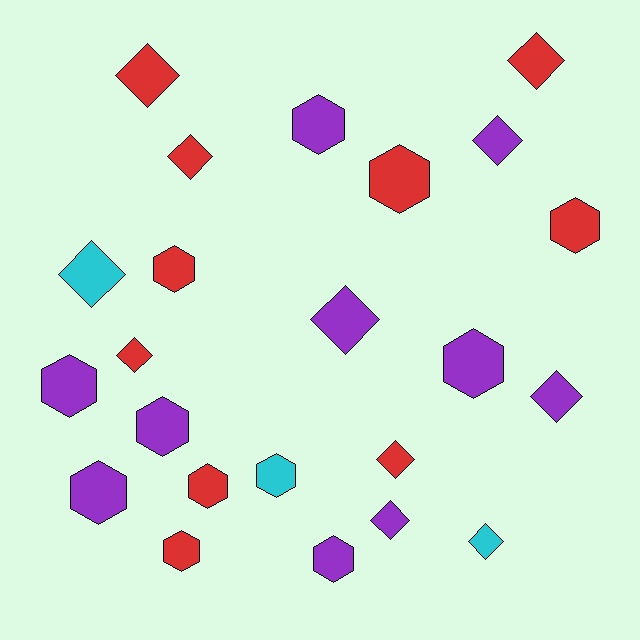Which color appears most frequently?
Purple, with 10 objects.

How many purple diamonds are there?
There are 4 purple diamonds.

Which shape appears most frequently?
Hexagon, with 12 objects.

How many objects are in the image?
There are 23 objects.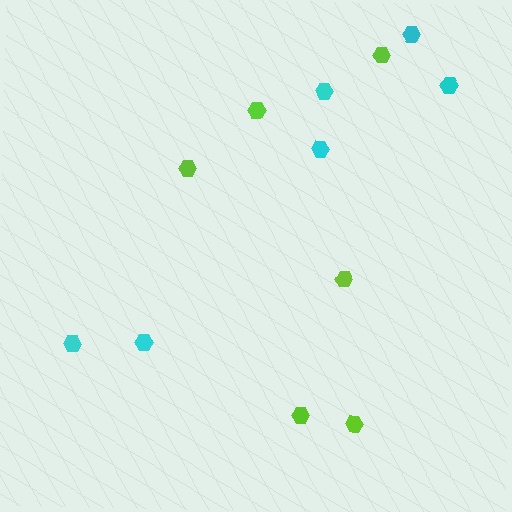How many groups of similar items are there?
There are 2 groups: one group of lime hexagons (6) and one group of cyan hexagons (6).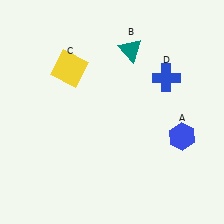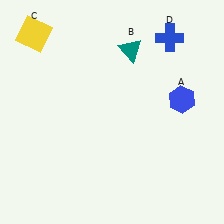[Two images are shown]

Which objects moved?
The objects that moved are: the blue hexagon (A), the yellow square (C), the blue cross (D).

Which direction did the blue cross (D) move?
The blue cross (D) moved up.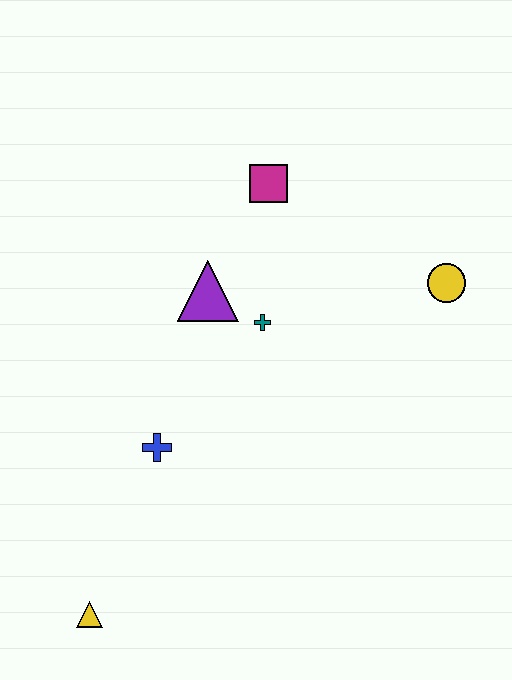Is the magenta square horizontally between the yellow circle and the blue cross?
Yes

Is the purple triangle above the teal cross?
Yes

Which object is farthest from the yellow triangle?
The yellow circle is farthest from the yellow triangle.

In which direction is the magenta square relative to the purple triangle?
The magenta square is above the purple triangle.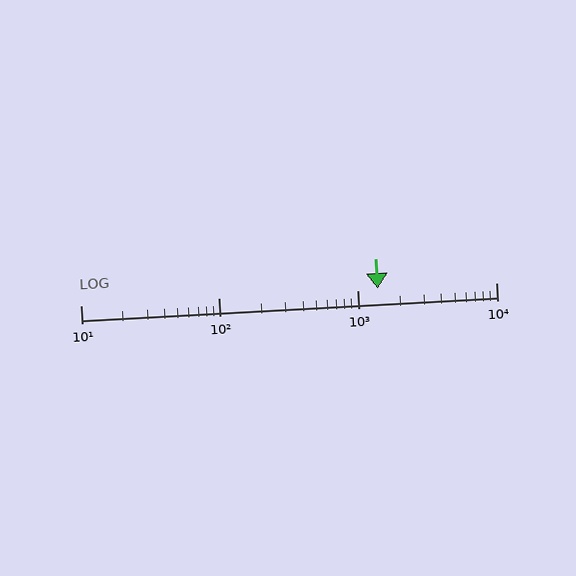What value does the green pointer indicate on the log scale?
The pointer indicates approximately 1400.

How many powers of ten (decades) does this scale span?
The scale spans 3 decades, from 10 to 10000.